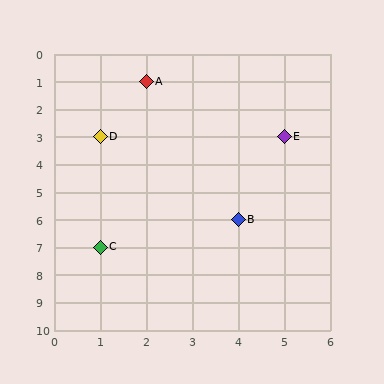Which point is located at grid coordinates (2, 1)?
Point A is at (2, 1).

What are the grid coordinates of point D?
Point D is at grid coordinates (1, 3).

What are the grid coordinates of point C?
Point C is at grid coordinates (1, 7).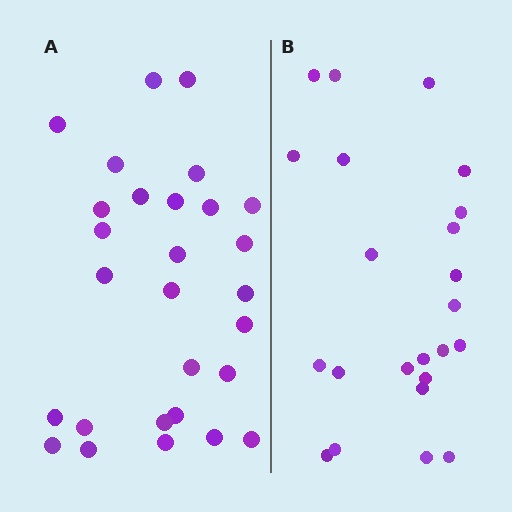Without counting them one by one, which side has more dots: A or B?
Region A (the left region) has more dots.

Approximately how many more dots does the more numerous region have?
Region A has about 5 more dots than region B.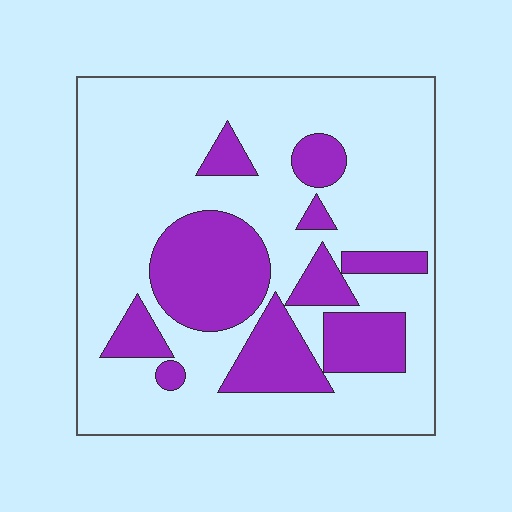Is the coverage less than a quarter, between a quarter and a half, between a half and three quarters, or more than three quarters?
Between a quarter and a half.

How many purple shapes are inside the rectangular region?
10.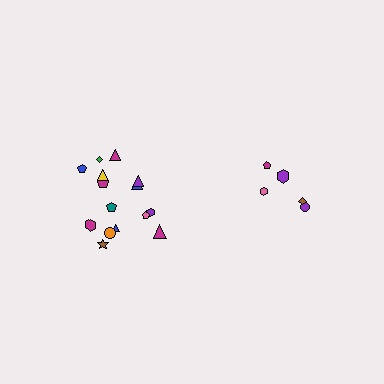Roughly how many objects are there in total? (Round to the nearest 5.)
Roughly 20 objects in total.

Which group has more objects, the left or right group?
The left group.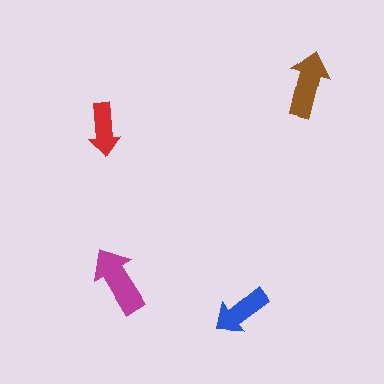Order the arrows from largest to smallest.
the magenta one, the brown one, the blue one, the red one.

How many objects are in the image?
There are 4 objects in the image.